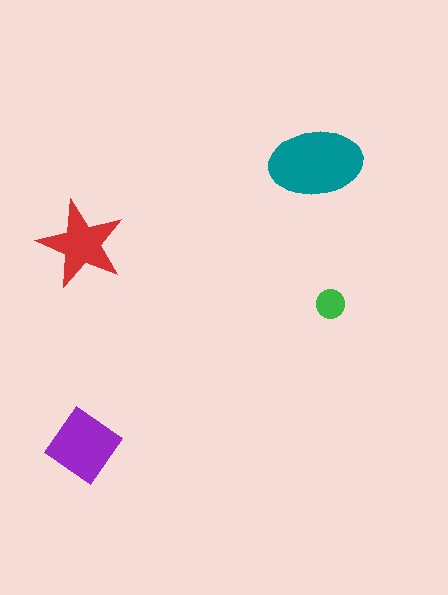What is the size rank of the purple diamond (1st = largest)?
2nd.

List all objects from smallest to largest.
The green circle, the red star, the purple diamond, the teal ellipse.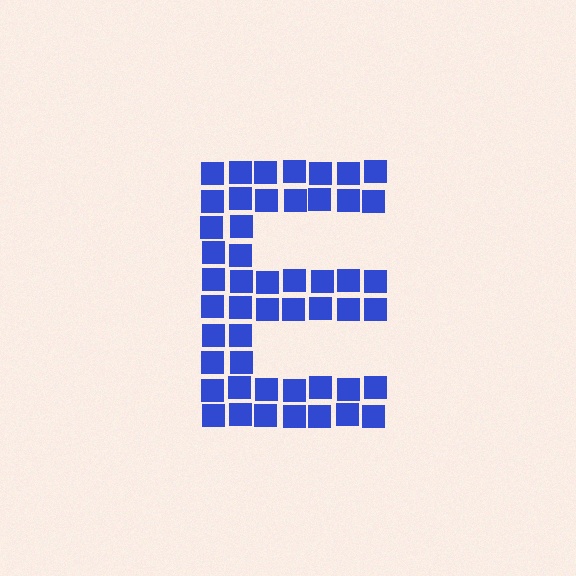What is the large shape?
The large shape is the letter E.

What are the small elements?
The small elements are squares.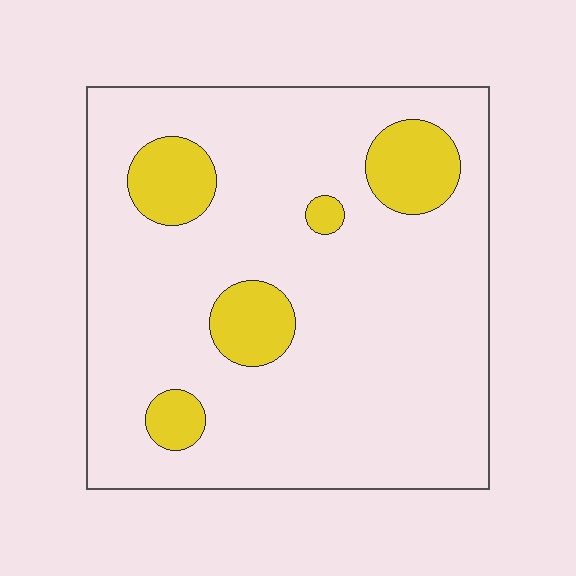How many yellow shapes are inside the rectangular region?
5.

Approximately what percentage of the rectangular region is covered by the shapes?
Approximately 15%.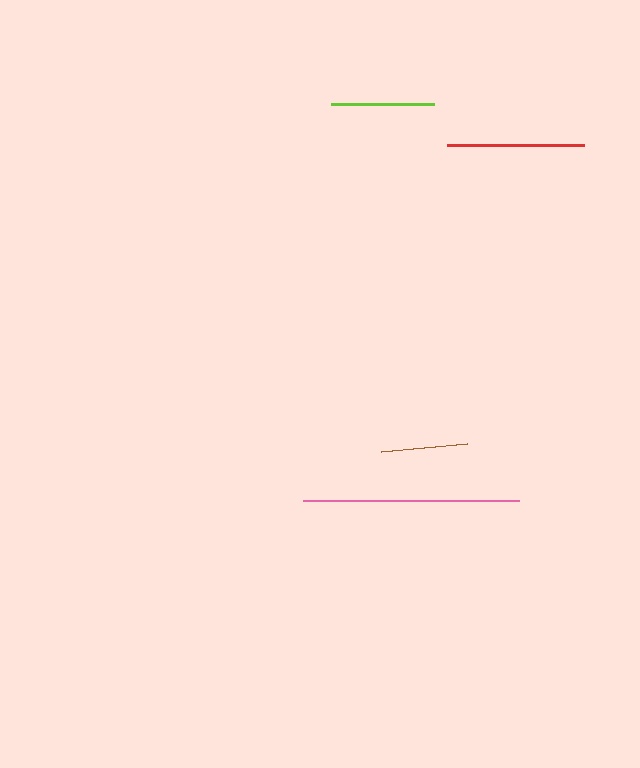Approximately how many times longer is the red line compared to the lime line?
The red line is approximately 1.3 times the length of the lime line.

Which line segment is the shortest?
The brown line is the shortest at approximately 87 pixels.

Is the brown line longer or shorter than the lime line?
The lime line is longer than the brown line.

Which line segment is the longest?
The pink line is the longest at approximately 216 pixels.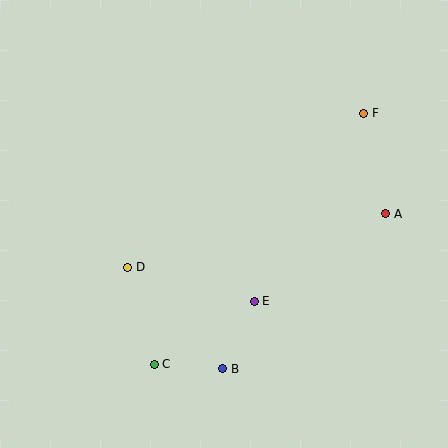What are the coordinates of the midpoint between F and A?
The midpoint between F and A is at (375, 164).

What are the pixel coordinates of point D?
Point D is at (128, 267).